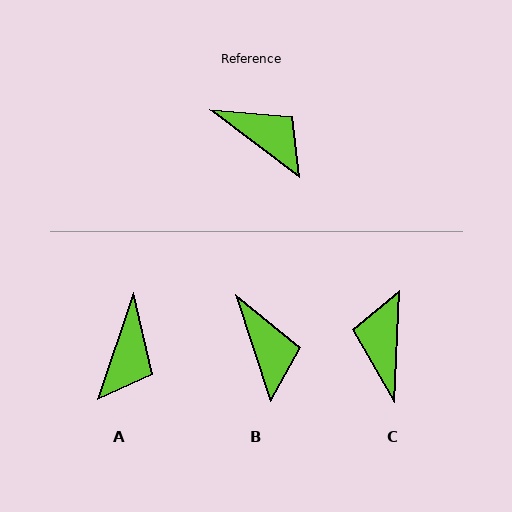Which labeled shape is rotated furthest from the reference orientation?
C, about 124 degrees away.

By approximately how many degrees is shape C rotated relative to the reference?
Approximately 124 degrees counter-clockwise.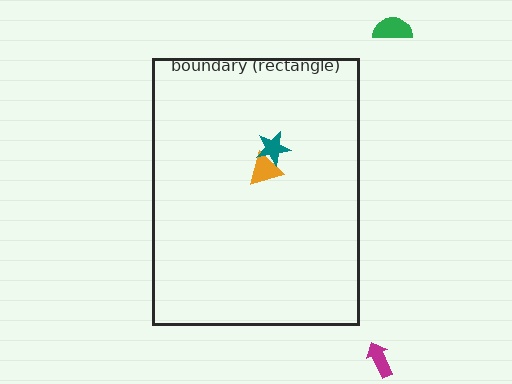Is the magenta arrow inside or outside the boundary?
Outside.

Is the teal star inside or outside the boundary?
Inside.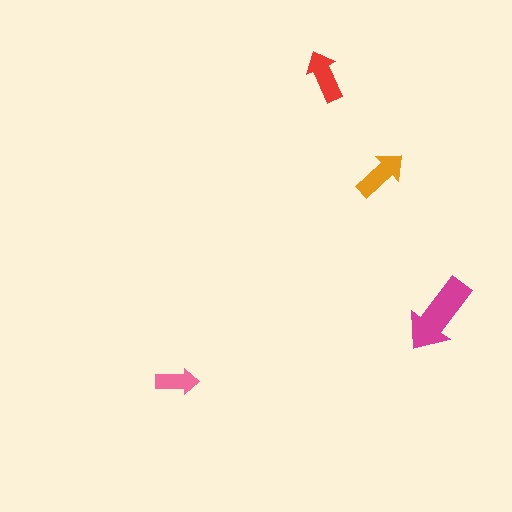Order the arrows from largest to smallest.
the magenta one, the orange one, the red one, the pink one.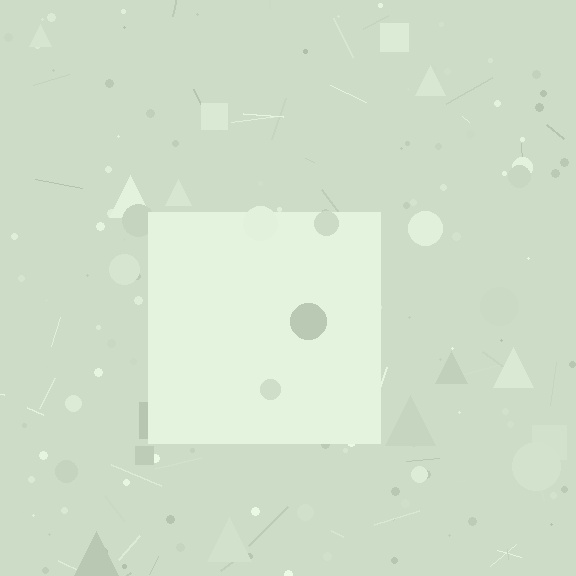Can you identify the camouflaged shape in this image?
The camouflaged shape is a square.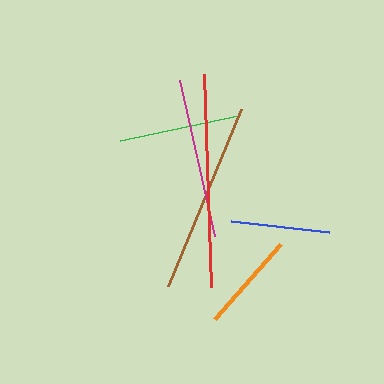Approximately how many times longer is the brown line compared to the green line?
The brown line is approximately 1.6 times the length of the green line.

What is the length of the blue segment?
The blue segment is approximately 99 pixels long.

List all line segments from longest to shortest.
From longest to shortest: red, brown, magenta, green, orange, blue.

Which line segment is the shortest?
The blue line is the shortest at approximately 99 pixels.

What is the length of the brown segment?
The brown segment is approximately 191 pixels long.